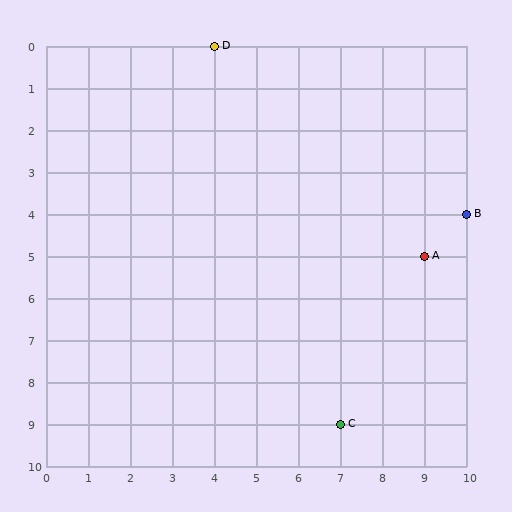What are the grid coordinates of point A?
Point A is at grid coordinates (9, 5).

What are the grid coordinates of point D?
Point D is at grid coordinates (4, 0).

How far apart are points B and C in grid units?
Points B and C are 3 columns and 5 rows apart (about 5.8 grid units diagonally).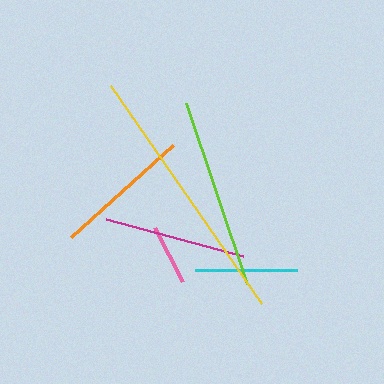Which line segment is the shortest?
The pink line is the shortest at approximately 61 pixels.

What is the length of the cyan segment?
The cyan segment is approximately 102 pixels long.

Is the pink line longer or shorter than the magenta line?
The magenta line is longer than the pink line.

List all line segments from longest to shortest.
From longest to shortest: yellow, lime, magenta, orange, cyan, pink.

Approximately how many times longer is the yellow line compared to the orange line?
The yellow line is approximately 1.9 times the length of the orange line.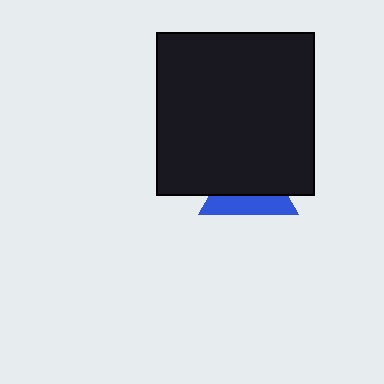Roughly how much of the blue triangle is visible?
A small part of it is visible (roughly 40%).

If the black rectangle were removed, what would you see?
You would see the complete blue triangle.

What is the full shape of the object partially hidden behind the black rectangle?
The partially hidden object is a blue triangle.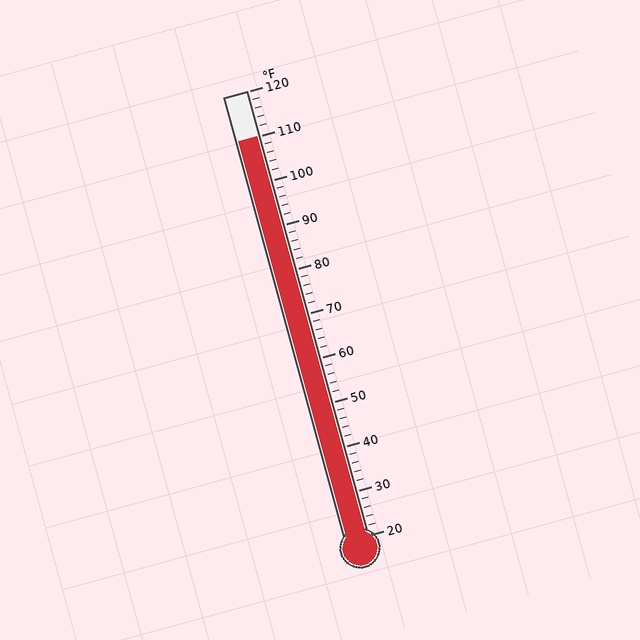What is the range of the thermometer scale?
The thermometer scale ranges from 20°F to 120°F.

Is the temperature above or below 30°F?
The temperature is above 30°F.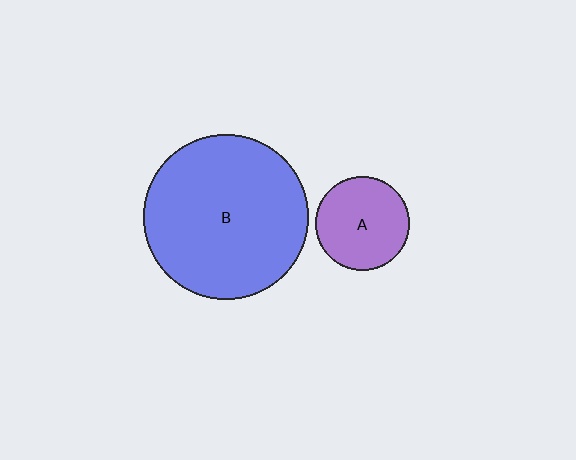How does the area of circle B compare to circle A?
Approximately 3.1 times.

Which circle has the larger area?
Circle B (blue).